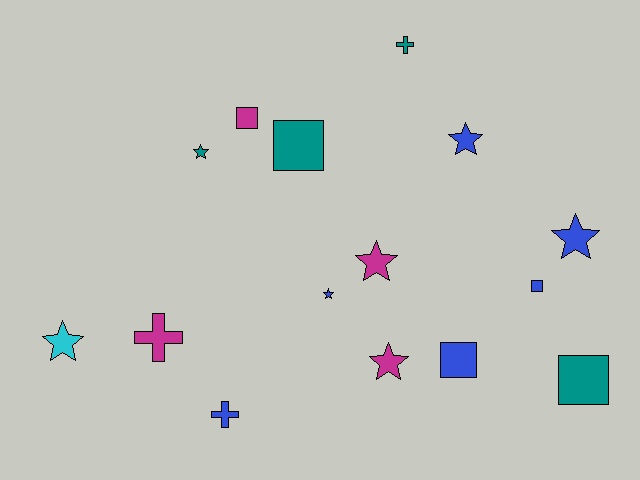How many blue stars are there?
There are 3 blue stars.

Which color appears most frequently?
Blue, with 6 objects.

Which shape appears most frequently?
Star, with 7 objects.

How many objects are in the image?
There are 15 objects.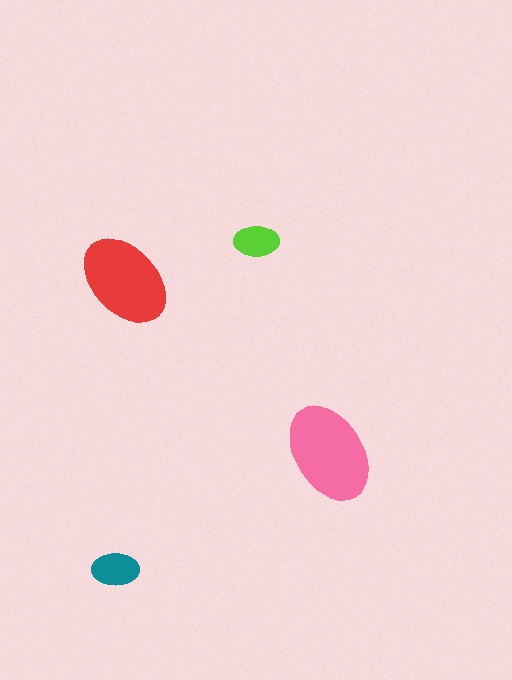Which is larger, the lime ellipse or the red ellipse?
The red one.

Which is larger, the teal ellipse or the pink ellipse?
The pink one.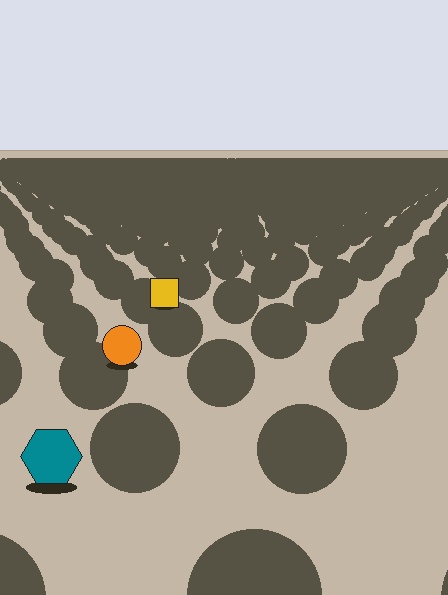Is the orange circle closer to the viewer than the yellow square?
Yes. The orange circle is closer — you can tell from the texture gradient: the ground texture is coarser near it.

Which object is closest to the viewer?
The teal hexagon is closest. The texture marks near it are larger and more spread out.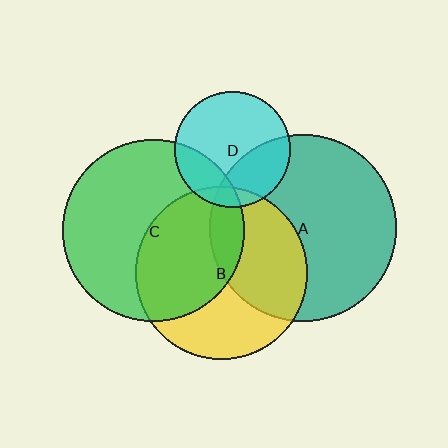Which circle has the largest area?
Circle A (teal).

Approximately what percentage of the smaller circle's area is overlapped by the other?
Approximately 30%.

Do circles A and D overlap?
Yes.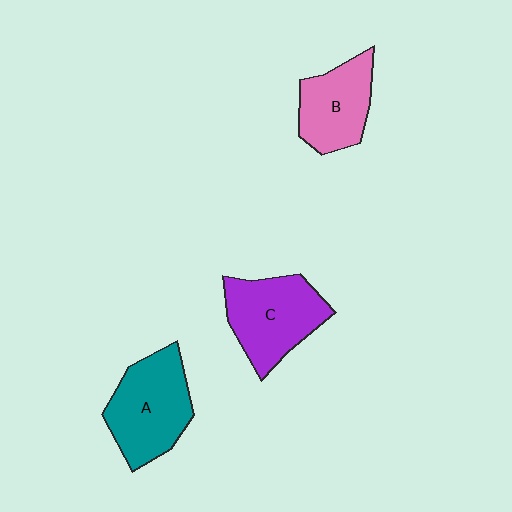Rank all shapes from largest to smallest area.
From largest to smallest: A (teal), C (purple), B (pink).